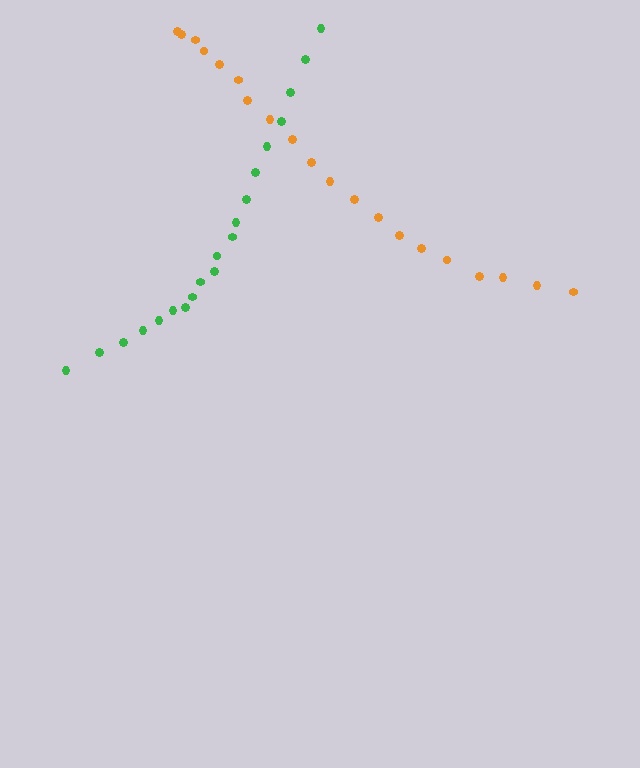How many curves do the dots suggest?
There are 2 distinct paths.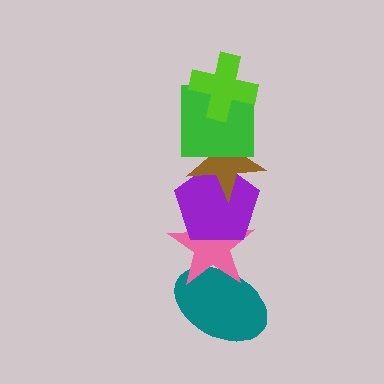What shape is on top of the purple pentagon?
The brown star is on top of the purple pentagon.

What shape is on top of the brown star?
The green square is on top of the brown star.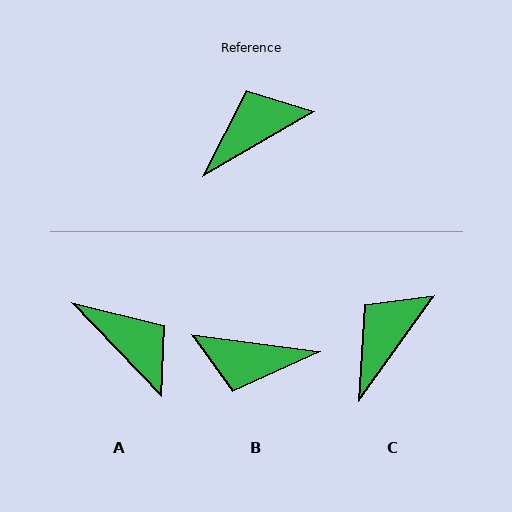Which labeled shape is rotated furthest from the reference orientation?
B, about 142 degrees away.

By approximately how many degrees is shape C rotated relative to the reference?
Approximately 24 degrees counter-clockwise.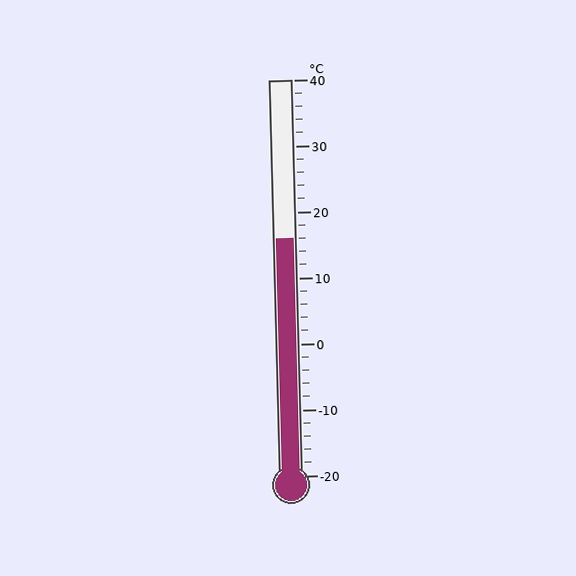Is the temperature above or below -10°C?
The temperature is above -10°C.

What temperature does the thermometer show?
The thermometer shows approximately 16°C.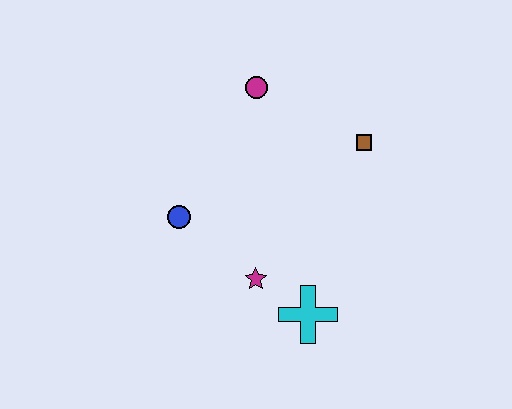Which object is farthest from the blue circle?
The brown square is farthest from the blue circle.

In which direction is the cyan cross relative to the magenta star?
The cyan cross is to the right of the magenta star.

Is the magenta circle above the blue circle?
Yes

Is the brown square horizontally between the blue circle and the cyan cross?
No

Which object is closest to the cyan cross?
The magenta star is closest to the cyan cross.